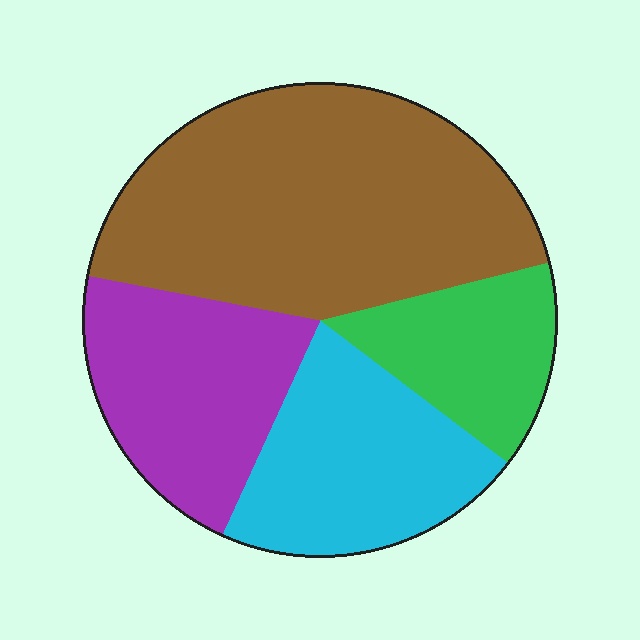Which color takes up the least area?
Green, at roughly 15%.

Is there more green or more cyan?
Cyan.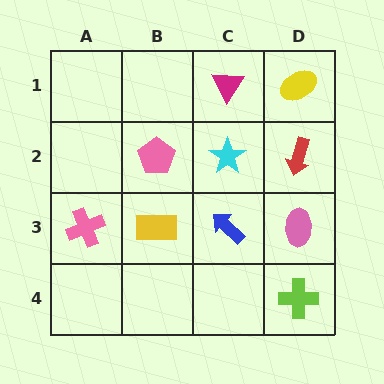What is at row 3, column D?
A pink ellipse.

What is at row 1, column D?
A yellow ellipse.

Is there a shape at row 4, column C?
No, that cell is empty.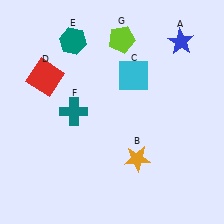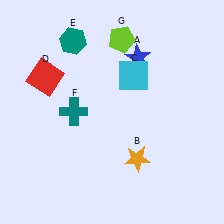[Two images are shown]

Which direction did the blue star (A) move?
The blue star (A) moved left.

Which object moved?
The blue star (A) moved left.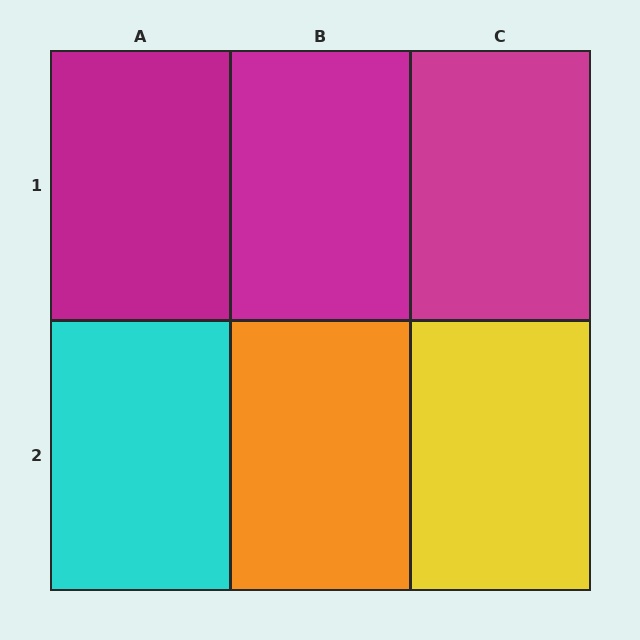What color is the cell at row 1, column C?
Magenta.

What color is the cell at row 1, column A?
Magenta.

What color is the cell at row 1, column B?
Magenta.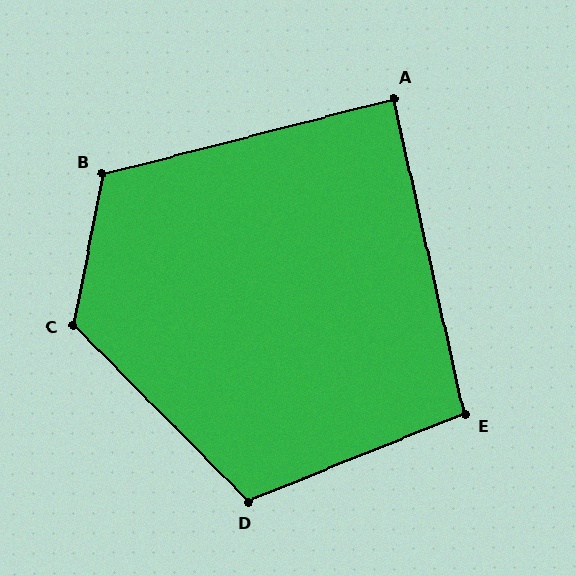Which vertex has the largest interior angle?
C, at approximately 124 degrees.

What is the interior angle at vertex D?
Approximately 113 degrees (obtuse).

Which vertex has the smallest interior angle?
A, at approximately 88 degrees.